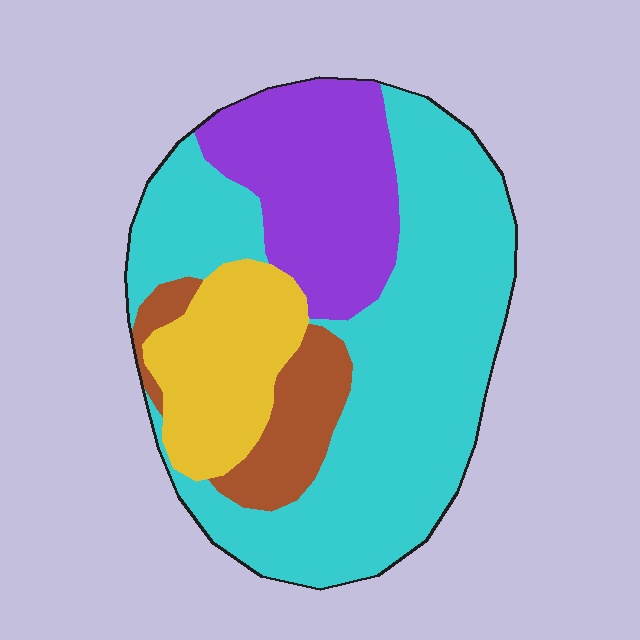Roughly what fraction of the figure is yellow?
Yellow covers 15% of the figure.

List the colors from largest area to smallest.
From largest to smallest: cyan, purple, yellow, brown.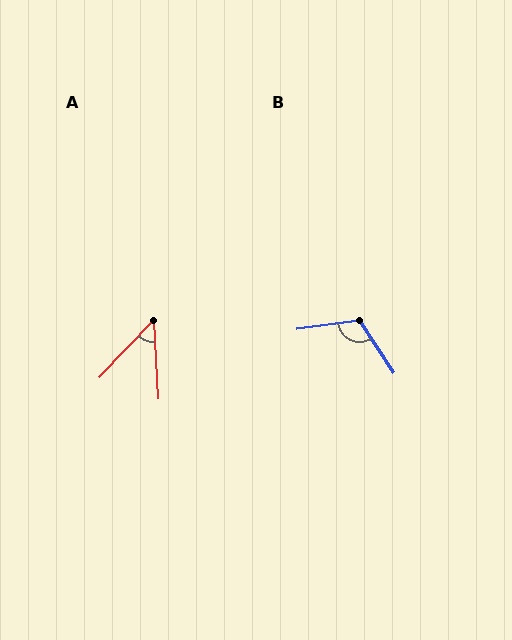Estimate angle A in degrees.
Approximately 46 degrees.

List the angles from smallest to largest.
A (46°), B (115°).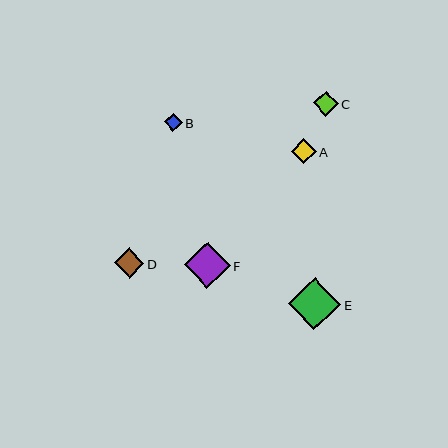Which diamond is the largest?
Diamond E is the largest with a size of approximately 52 pixels.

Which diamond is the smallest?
Diamond B is the smallest with a size of approximately 18 pixels.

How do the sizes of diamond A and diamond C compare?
Diamond A and diamond C are approximately the same size.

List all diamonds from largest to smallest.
From largest to smallest: E, F, D, A, C, B.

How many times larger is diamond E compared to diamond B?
Diamond E is approximately 3.0 times the size of diamond B.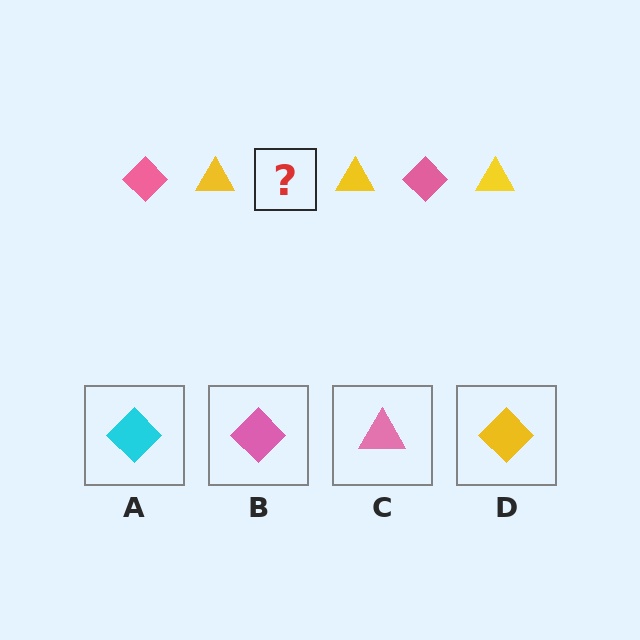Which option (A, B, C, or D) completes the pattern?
B.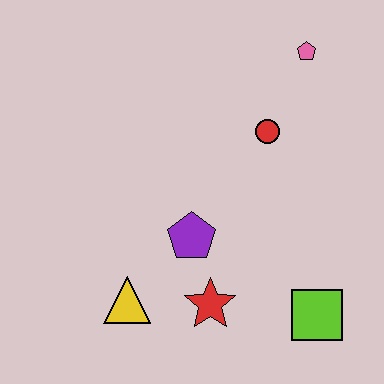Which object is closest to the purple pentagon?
The red star is closest to the purple pentagon.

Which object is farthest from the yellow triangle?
The pink pentagon is farthest from the yellow triangle.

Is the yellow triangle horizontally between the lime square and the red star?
No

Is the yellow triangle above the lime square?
Yes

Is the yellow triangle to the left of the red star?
Yes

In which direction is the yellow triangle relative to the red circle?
The yellow triangle is below the red circle.